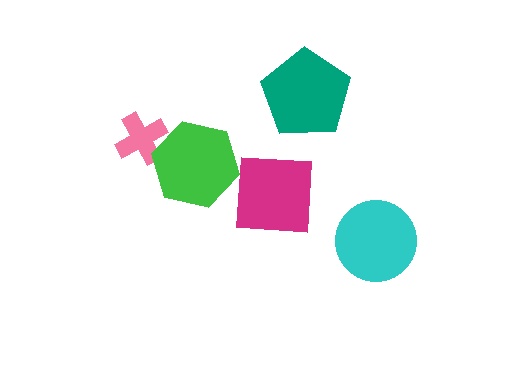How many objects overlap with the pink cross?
1 object overlaps with the pink cross.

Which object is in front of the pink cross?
The green hexagon is in front of the pink cross.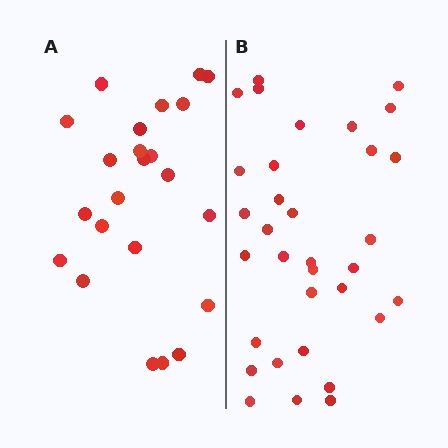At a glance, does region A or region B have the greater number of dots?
Region B (the right region) has more dots.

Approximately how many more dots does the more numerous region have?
Region B has roughly 10 or so more dots than region A.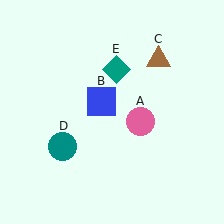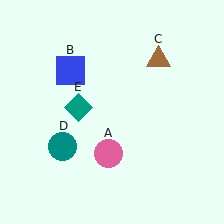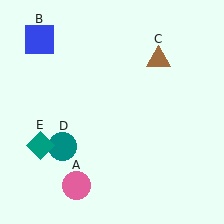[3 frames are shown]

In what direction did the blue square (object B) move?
The blue square (object B) moved up and to the left.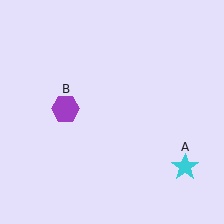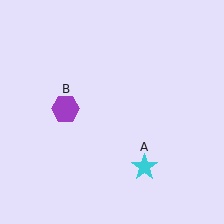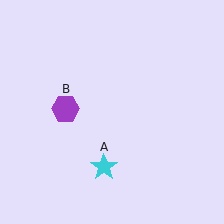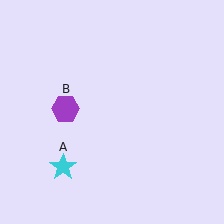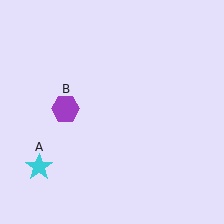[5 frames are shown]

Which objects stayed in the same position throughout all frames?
Purple hexagon (object B) remained stationary.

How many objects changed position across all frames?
1 object changed position: cyan star (object A).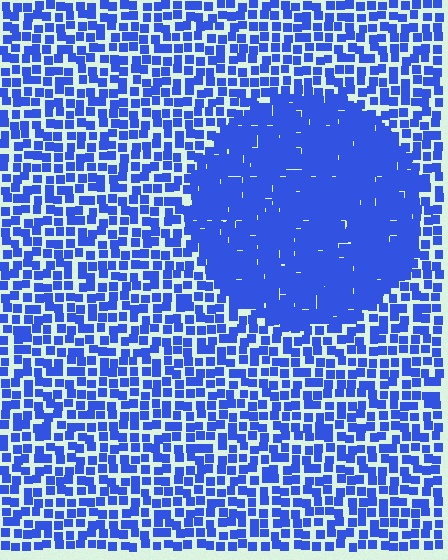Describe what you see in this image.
The image contains small blue elements arranged at two different densities. A circle-shaped region is visible where the elements are more densely packed than the surrounding area.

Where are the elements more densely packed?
The elements are more densely packed inside the circle boundary.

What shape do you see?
I see a circle.